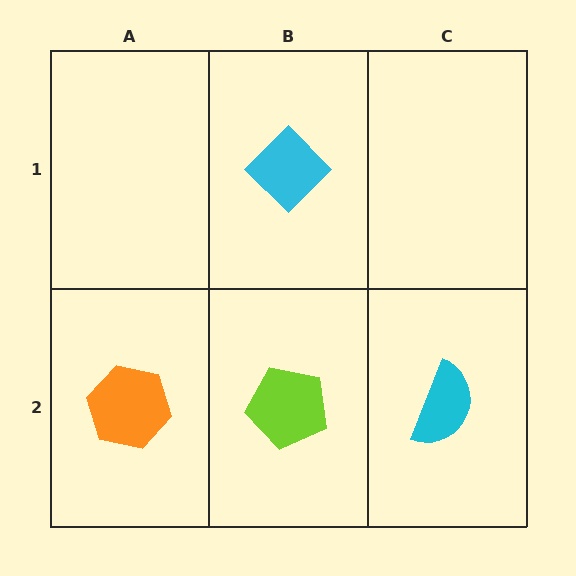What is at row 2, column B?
A lime pentagon.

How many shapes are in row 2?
3 shapes.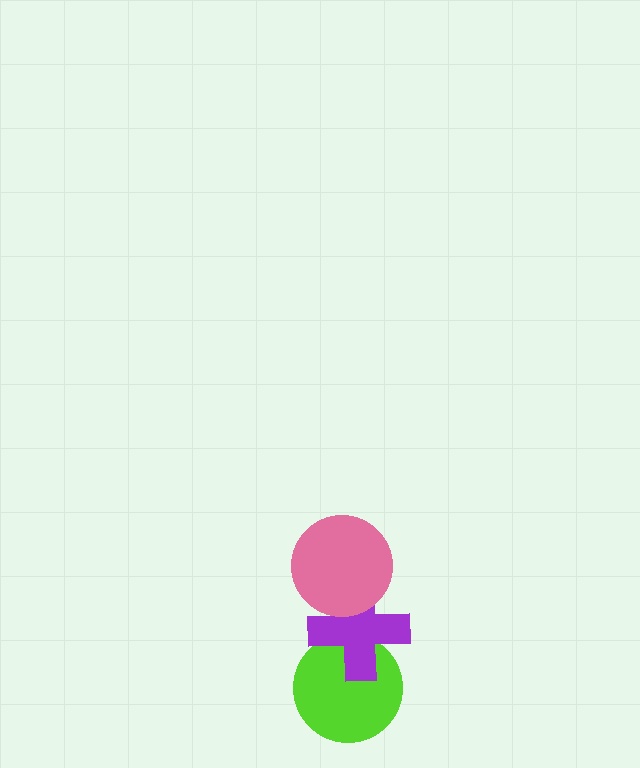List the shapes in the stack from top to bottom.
From top to bottom: the pink circle, the purple cross, the lime circle.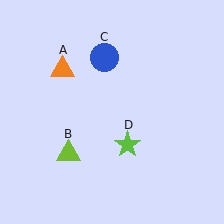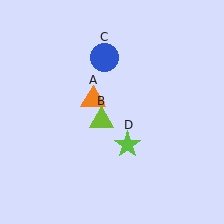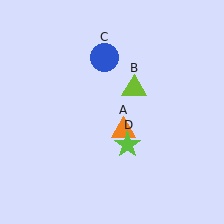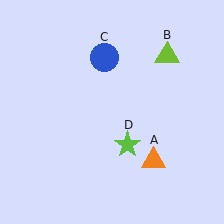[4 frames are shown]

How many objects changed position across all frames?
2 objects changed position: orange triangle (object A), lime triangle (object B).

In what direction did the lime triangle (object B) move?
The lime triangle (object B) moved up and to the right.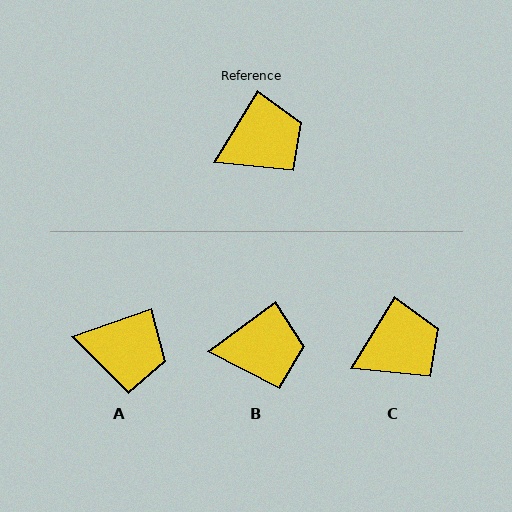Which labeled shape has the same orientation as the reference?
C.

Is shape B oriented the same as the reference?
No, it is off by about 22 degrees.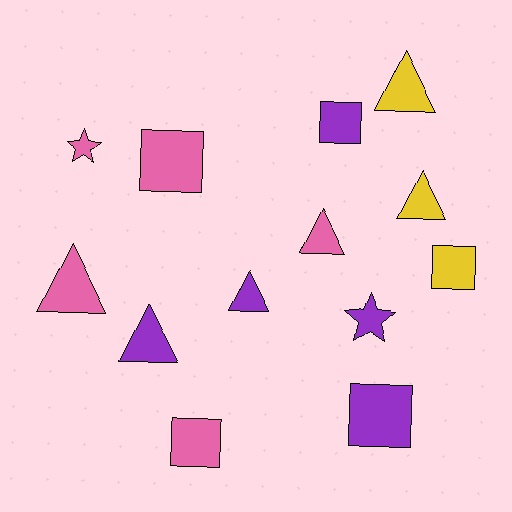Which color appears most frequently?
Purple, with 5 objects.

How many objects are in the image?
There are 13 objects.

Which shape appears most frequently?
Triangle, with 6 objects.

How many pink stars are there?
There is 1 pink star.